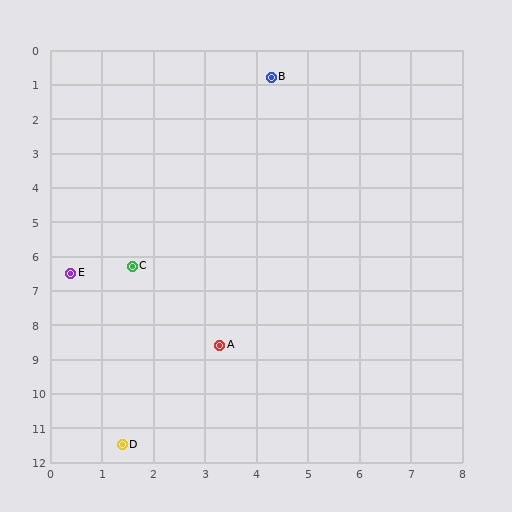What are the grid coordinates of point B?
Point B is at approximately (4.3, 0.8).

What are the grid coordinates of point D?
Point D is at approximately (1.4, 11.5).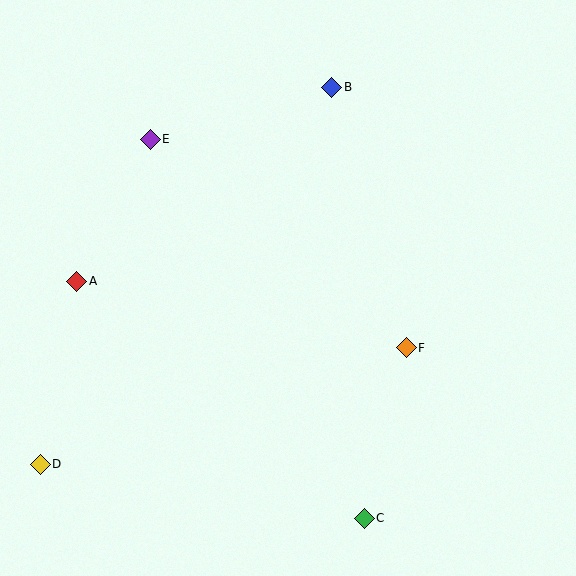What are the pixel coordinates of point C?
Point C is at (364, 518).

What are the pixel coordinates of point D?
Point D is at (40, 464).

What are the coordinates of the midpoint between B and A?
The midpoint between B and A is at (204, 184).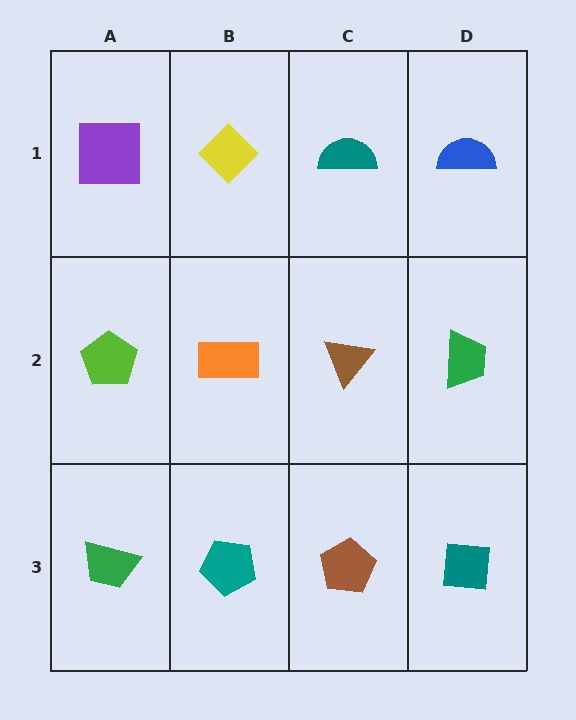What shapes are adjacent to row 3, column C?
A brown triangle (row 2, column C), a teal pentagon (row 3, column B), a teal square (row 3, column D).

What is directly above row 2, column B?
A yellow diamond.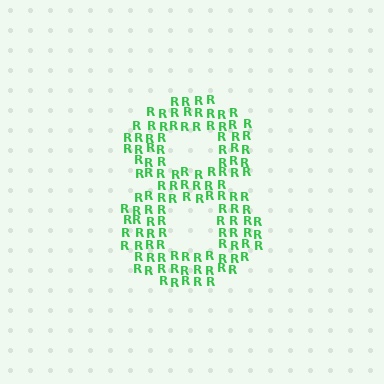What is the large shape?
The large shape is the digit 8.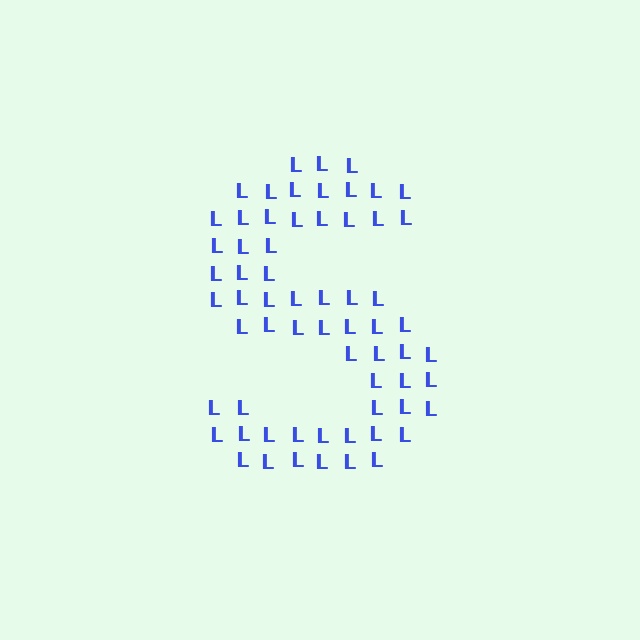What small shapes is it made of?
It is made of small letter L's.